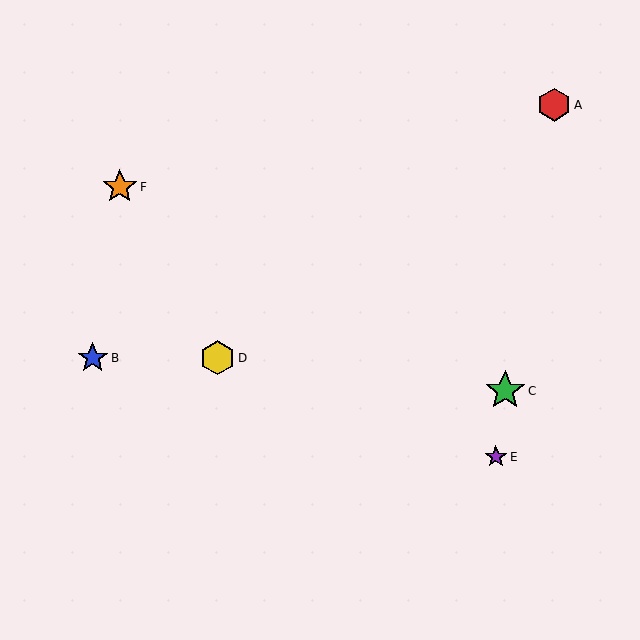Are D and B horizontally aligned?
Yes, both are at y≈358.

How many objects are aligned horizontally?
2 objects (B, D) are aligned horizontally.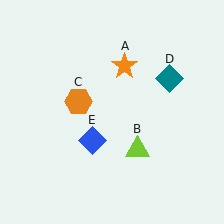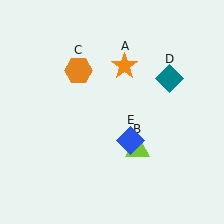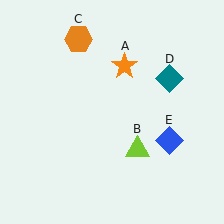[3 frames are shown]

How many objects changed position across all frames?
2 objects changed position: orange hexagon (object C), blue diamond (object E).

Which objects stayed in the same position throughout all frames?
Orange star (object A) and lime triangle (object B) and teal diamond (object D) remained stationary.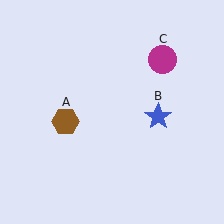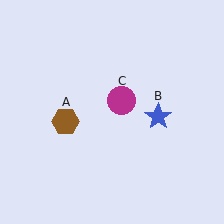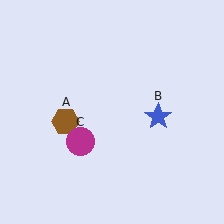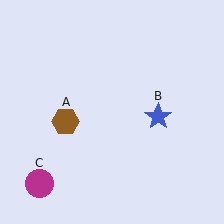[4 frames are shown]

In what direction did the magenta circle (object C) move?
The magenta circle (object C) moved down and to the left.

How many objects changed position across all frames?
1 object changed position: magenta circle (object C).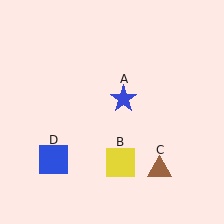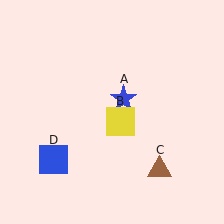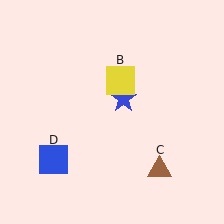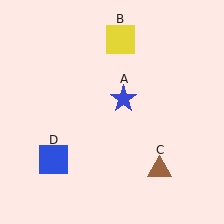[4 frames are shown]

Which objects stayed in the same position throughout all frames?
Blue star (object A) and brown triangle (object C) and blue square (object D) remained stationary.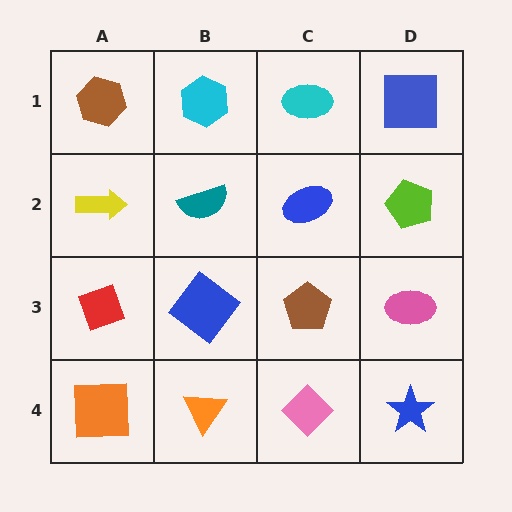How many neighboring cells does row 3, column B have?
4.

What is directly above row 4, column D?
A pink ellipse.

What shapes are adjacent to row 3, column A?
A yellow arrow (row 2, column A), an orange square (row 4, column A), a blue diamond (row 3, column B).